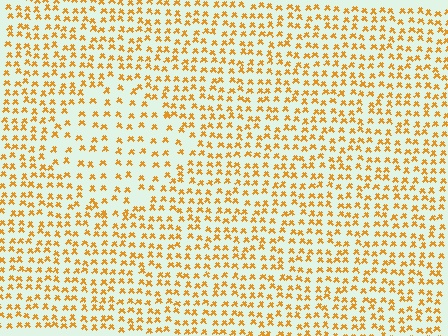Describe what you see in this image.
The image contains small orange elements arranged at two different densities. A diamond-shaped region is visible where the elements are less densely packed than the surrounding area.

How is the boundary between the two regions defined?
The boundary is defined by a change in element density (approximately 1.7x ratio). All elements are the same color, size, and shape.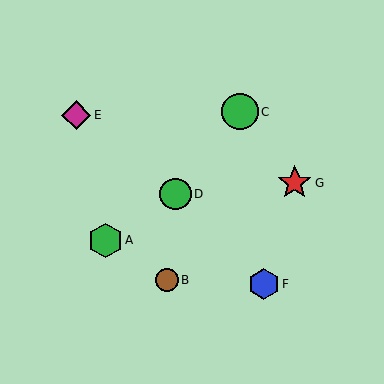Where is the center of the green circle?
The center of the green circle is at (175, 194).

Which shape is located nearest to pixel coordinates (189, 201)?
The green circle (labeled D) at (175, 194) is nearest to that location.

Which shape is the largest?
The green circle (labeled C) is the largest.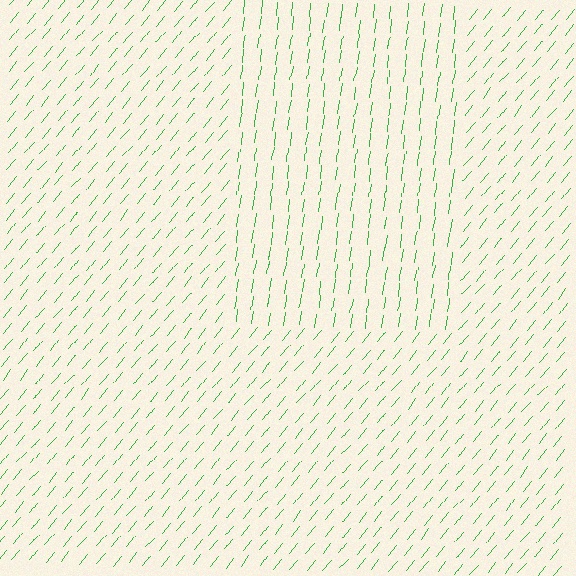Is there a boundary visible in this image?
Yes, there is a texture boundary formed by a change in line orientation.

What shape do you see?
I see a rectangle.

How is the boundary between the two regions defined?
The boundary is defined purely by a change in line orientation (approximately 31 degrees difference). All lines are the same color and thickness.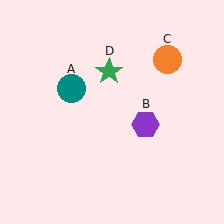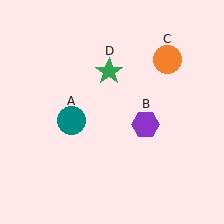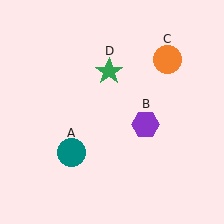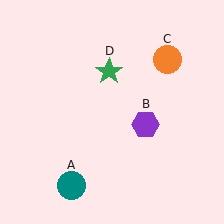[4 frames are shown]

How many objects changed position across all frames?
1 object changed position: teal circle (object A).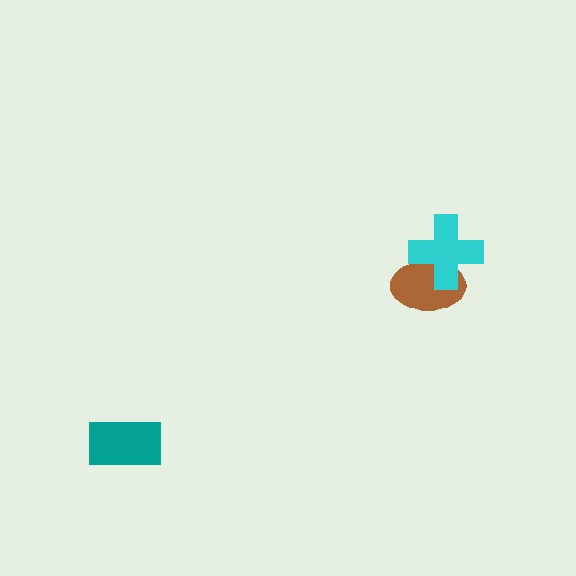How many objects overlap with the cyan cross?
1 object overlaps with the cyan cross.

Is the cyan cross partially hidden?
No, no other shape covers it.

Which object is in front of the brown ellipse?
The cyan cross is in front of the brown ellipse.